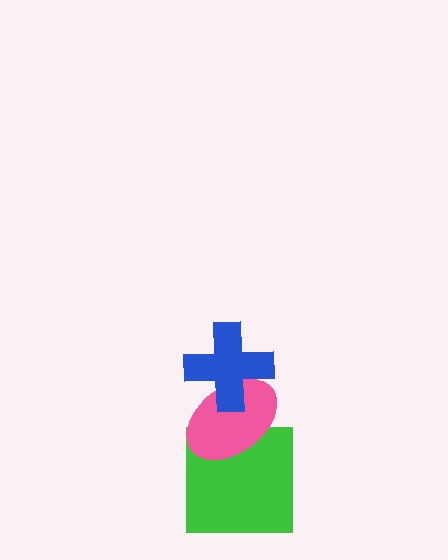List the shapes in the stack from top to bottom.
From top to bottom: the blue cross, the pink ellipse, the green square.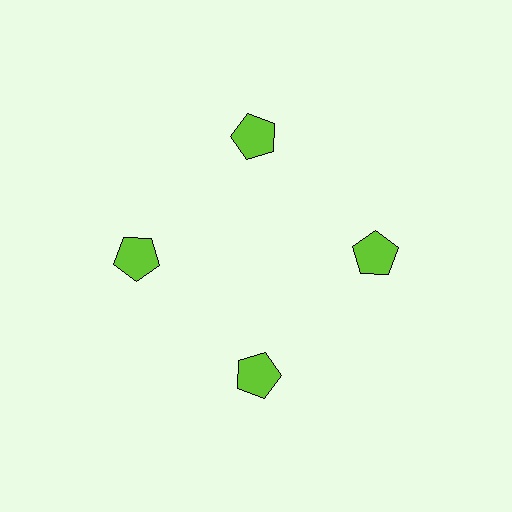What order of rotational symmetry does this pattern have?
This pattern has 4-fold rotational symmetry.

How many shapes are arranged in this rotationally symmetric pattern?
There are 4 shapes, arranged in 4 groups of 1.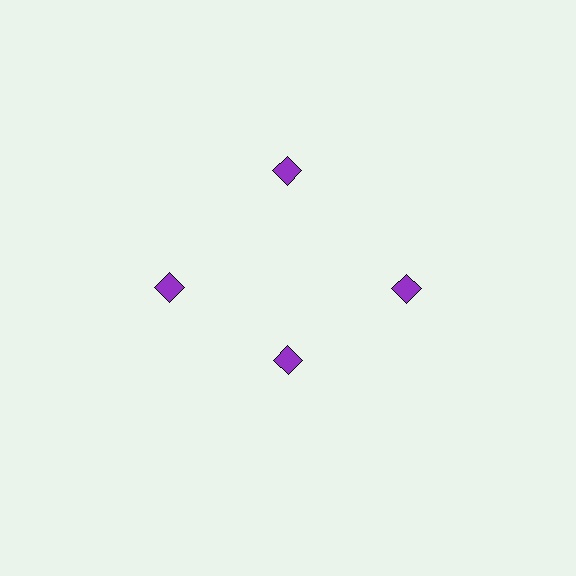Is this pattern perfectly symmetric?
No. The 4 purple diamonds are arranged in a ring, but one element near the 6 o'clock position is pulled inward toward the center, breaking the 4-fold rotational symmetry.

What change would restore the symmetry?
The symmetry would be restored by moving it outward, back onto the ring so that all 4 diamonds sit at equal angles and equal distance from the center.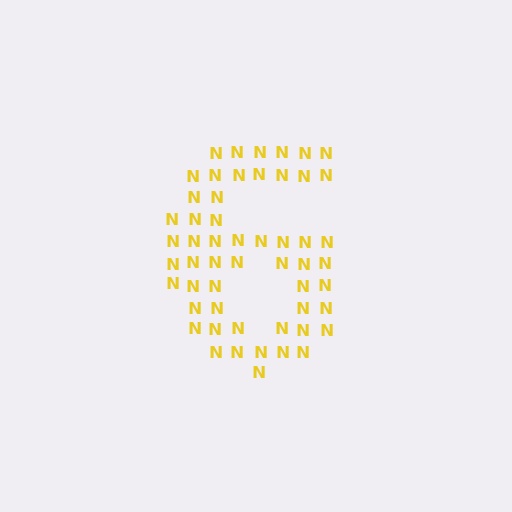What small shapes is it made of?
It is made of small letter N's.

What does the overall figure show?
The overall figure shows the digit 6.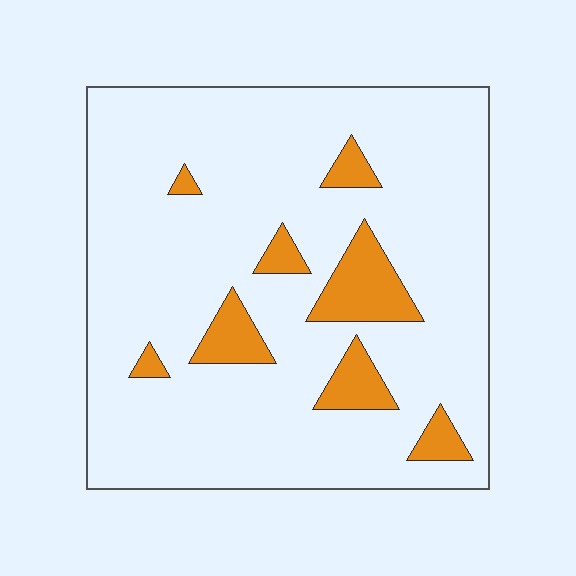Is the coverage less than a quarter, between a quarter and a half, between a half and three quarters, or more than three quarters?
Less than a quarter.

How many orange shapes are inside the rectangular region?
8.